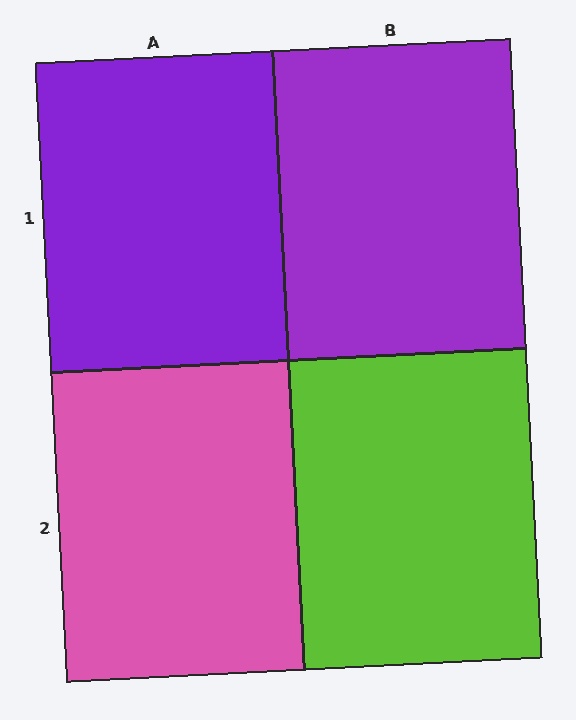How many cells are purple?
2 cells are purple.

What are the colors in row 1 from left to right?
Purple, purple.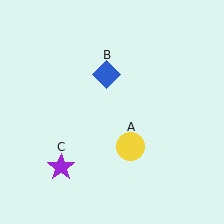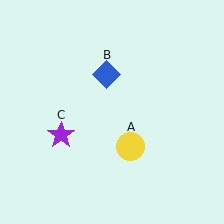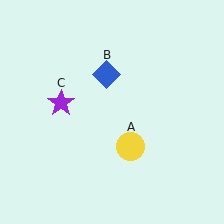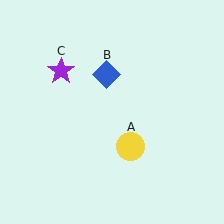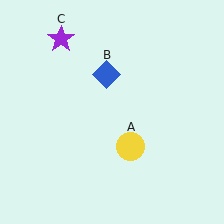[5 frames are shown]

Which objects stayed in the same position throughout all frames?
Yellow circle (object A) and blue diamond (object B) remained stationary.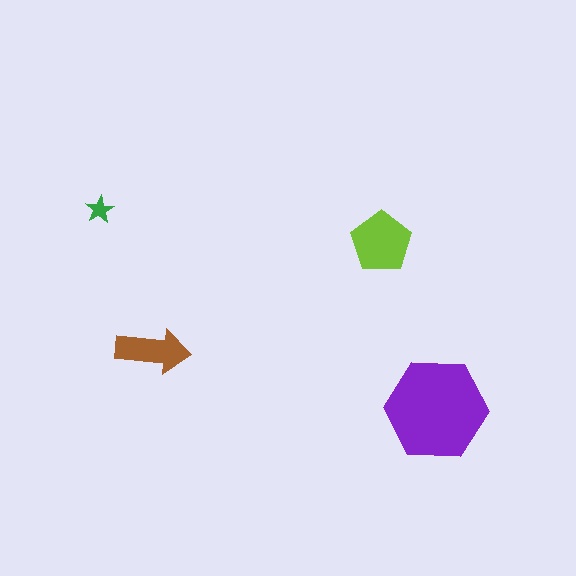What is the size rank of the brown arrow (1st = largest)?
3rd.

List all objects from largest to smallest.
The purple hexagon, the lime pentagon, the brown arrow, the green star.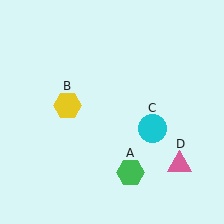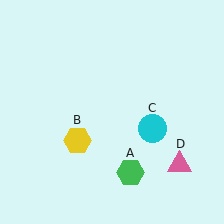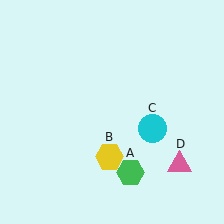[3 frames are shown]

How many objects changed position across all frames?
1 object changed position: yellow hexagon (object B).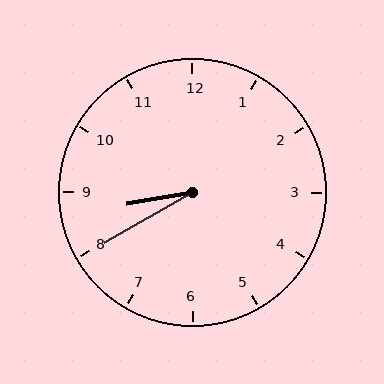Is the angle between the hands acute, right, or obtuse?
It is acute.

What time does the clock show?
8:40.